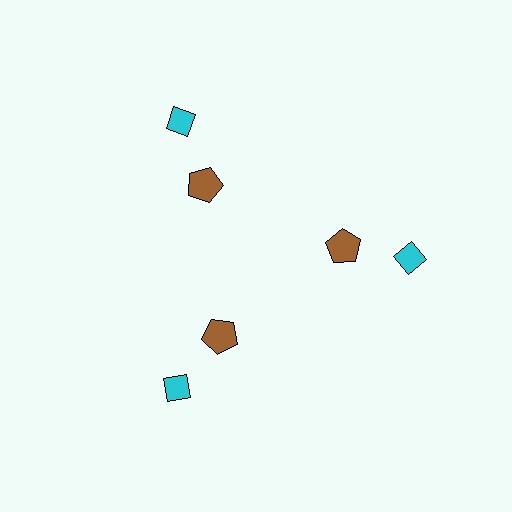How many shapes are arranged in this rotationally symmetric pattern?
There are 6 shapes, arranged in 3 groups of 2.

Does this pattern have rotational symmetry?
Yes, this pattern has 3-fold rotational symmetry. It looks the same after rotating 120 degrees around the center.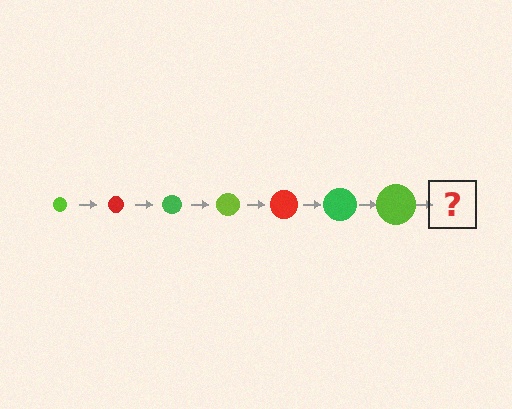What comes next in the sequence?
The next element should be a red circle, larger than the previous one.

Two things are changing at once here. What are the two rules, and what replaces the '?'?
The two rules are that the circle grows larger each step and the color cycles through lime, red, and green. The '?' should be a red circle, larger than the previous one.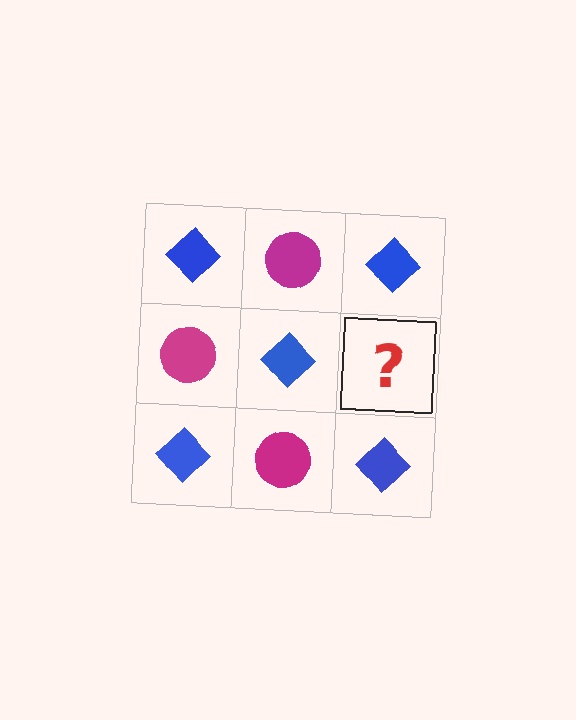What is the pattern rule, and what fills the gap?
The rule is that it alternates blue diamond and magenta circle in a checkerboard pattern. The gap should be filled with a magenta circle.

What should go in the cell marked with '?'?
The missing cell should contain a magenta circle.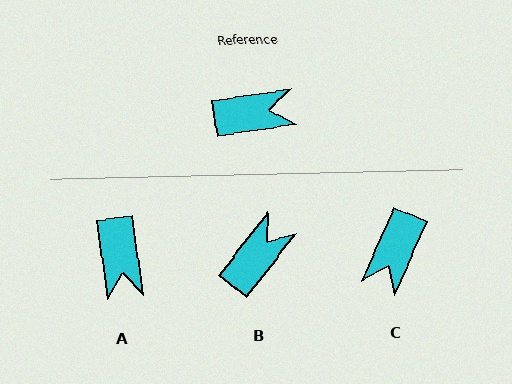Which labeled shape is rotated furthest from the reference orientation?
C, about 123 degrees away.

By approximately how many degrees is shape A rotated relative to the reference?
Approximately 91 degrees clockwise.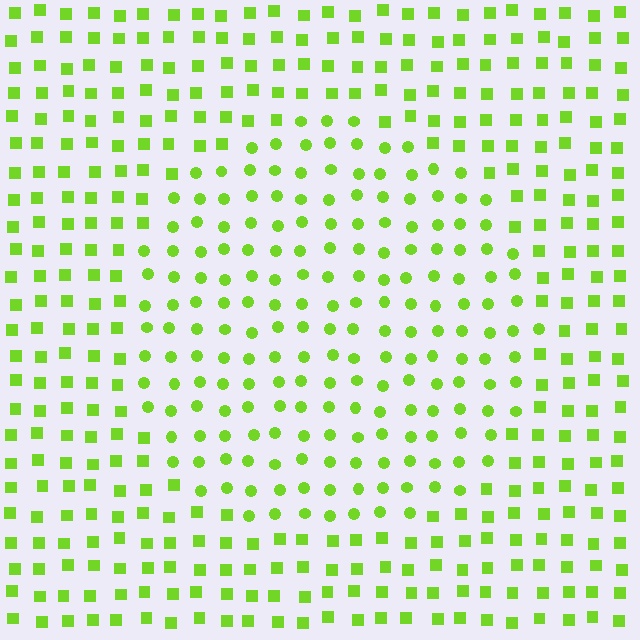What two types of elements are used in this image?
The image uses circles inside the circle region and squares outside it.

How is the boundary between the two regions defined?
The boundary is defined by a change in element shape: circles inside vs. squares outside. All elements share the same color and spacing.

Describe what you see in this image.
The image is filled with small lime elements arranged in a uniform grid. A circle-shaped region contains circles, while the surrounding area contains squares. The boundary is defined purely by the change in element shape.